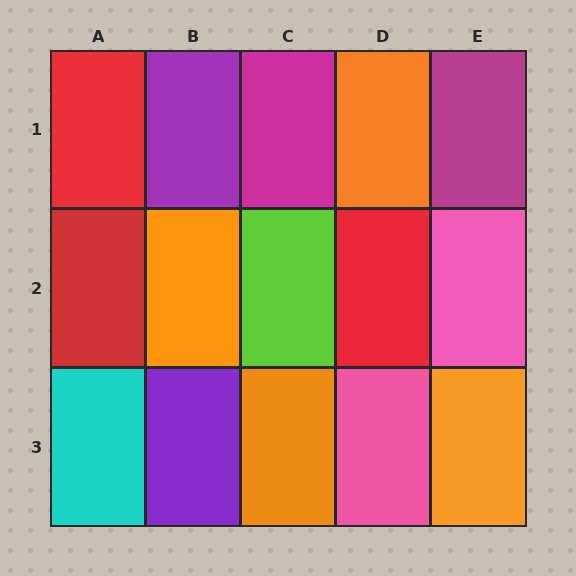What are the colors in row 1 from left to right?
Red, purple, magenta, orange, magenta.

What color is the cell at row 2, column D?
Red.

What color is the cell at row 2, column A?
Red.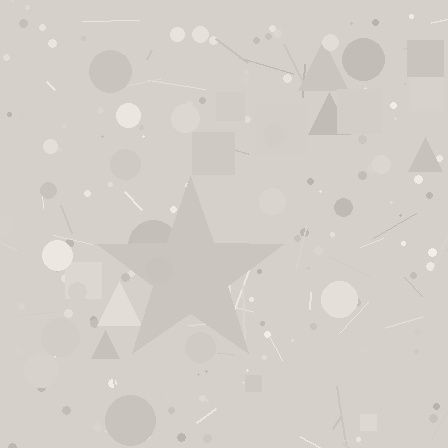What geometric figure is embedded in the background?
A star is embedded in the background.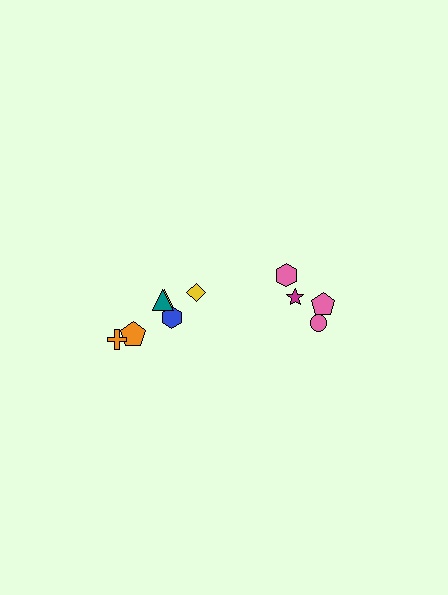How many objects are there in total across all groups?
There are 10 objects.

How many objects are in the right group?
There are 4 objects.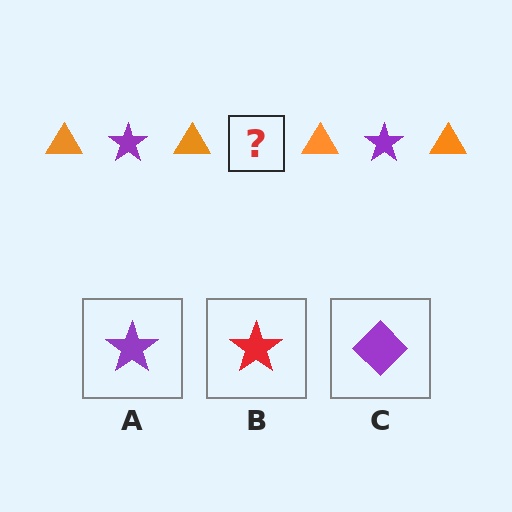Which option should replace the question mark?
Option A.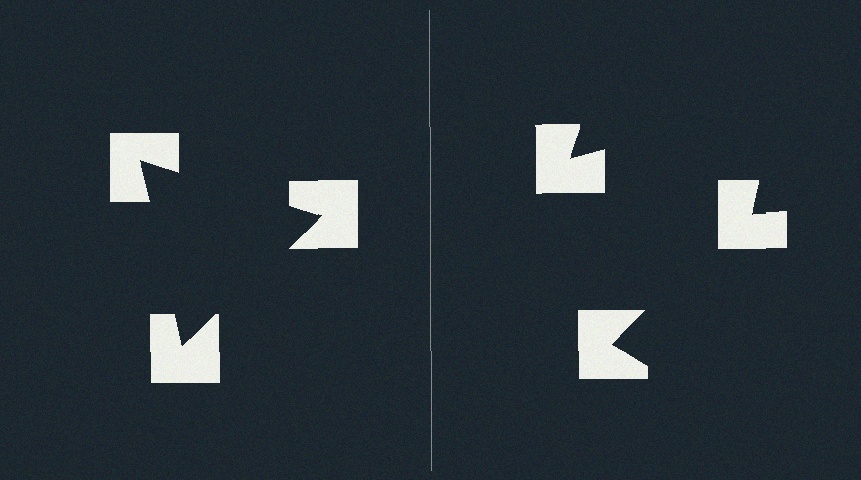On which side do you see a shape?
An illusory triangle appears on the left side. On the right side the wedge cuts are rotated, so no coherent shape forms.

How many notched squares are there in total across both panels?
6 — 3 on each side.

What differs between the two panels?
The notched squares are positioned identically on both sides; only the wedge orientations differ. On the left they align to a triangle; on the right they are misaligned.